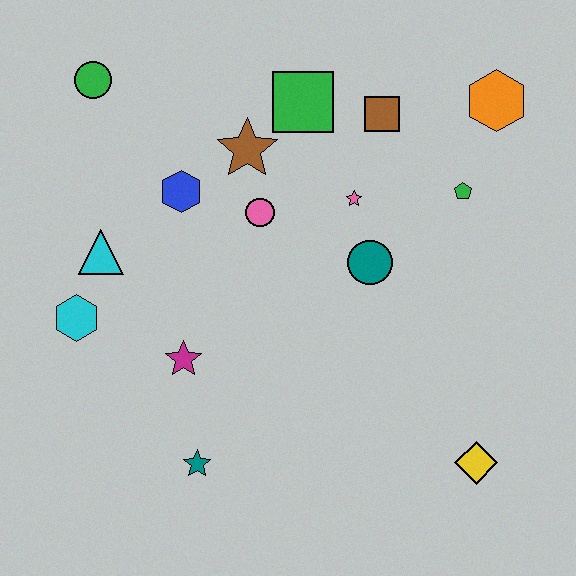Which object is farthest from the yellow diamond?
The green circle is farthest from the yellow diamond.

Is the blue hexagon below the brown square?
Yes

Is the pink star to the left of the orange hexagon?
Yes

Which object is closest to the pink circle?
The brown star is closest to the pink circle.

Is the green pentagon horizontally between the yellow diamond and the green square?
Yes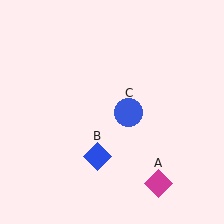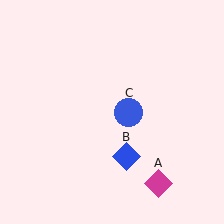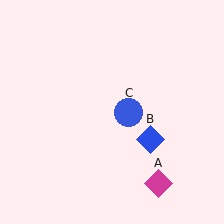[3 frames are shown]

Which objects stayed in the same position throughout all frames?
Magenta diamond (object A) and blue circle (object C) remained stationary.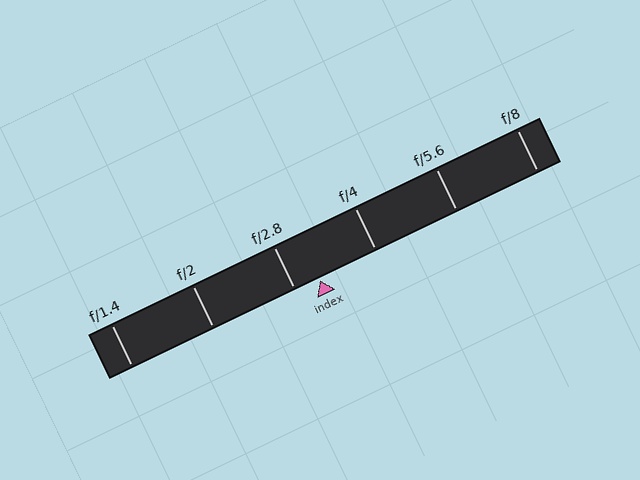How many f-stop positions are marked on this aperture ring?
There are 6 f-stop positions marked.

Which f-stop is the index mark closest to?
The index mark is closest to f/2.8.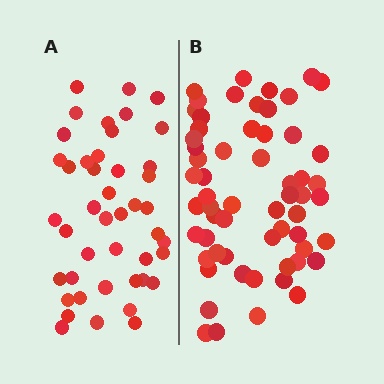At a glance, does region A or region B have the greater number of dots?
Region B (the right region) has more dots.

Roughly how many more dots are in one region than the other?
Region B has approximately 15 more dots than region A.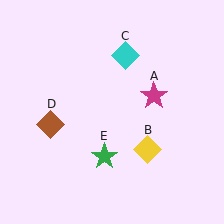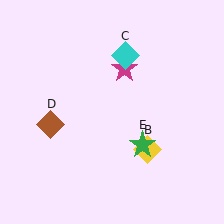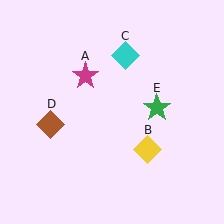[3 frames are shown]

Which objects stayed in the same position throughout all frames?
Yellow diamond (object B) and cyan diamond (object C) and brown diamond (object D) remained stationary.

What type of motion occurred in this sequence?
The magenta star (object A), green star (object E) rotated counterclockwise around the center of the scene.